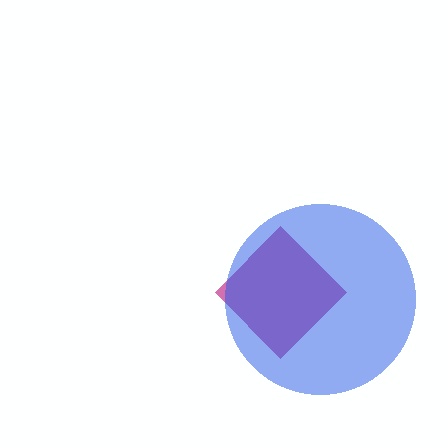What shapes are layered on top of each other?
The layered shapes are: a magenta diamond, a blue circle.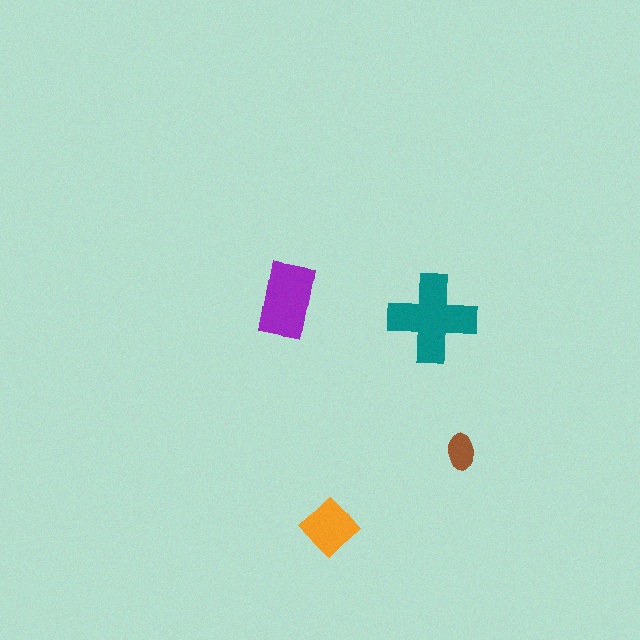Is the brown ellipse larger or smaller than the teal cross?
Smaller.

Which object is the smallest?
The brown ellipse.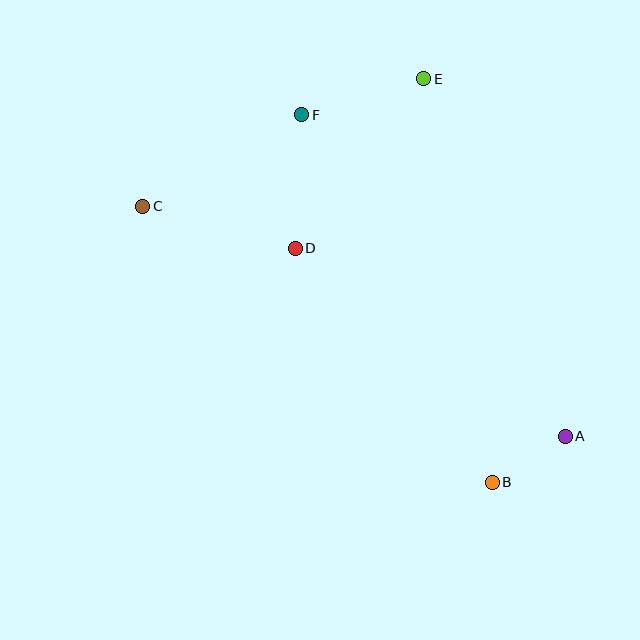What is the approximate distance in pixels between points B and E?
The distance between B and E is approximately 409 pixels.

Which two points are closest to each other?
Points A and B are closest to each other.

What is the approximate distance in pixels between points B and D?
The distance between B and D is approximately 305 pixels.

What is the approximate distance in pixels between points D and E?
The distance between D and E is approximately 213 pixels.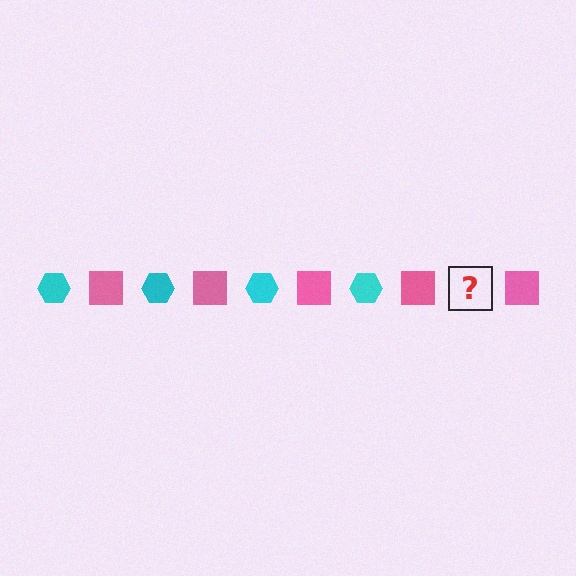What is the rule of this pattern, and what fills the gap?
The rule is that the pattern alternates between cyan hexagon and pink square. The gap should be filled with a cyan hexagon.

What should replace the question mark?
The question mark should be replaced with a cyan hexagon.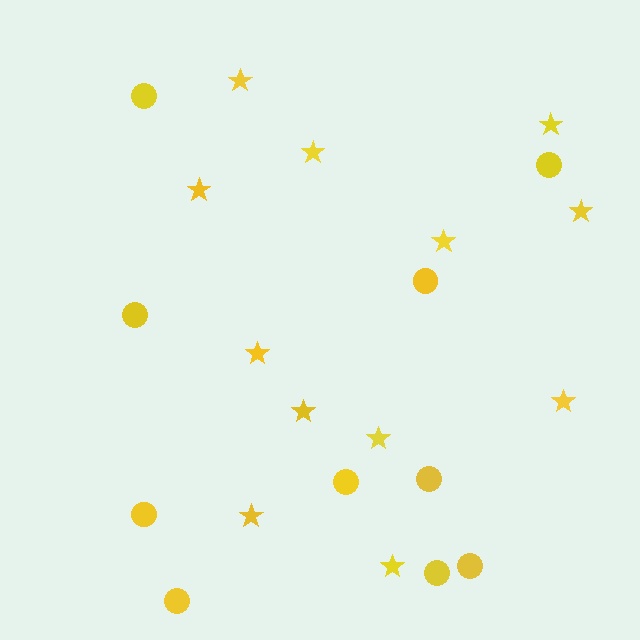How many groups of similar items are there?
There are 2 groups: one group of circles (10) and one group of stars (12).